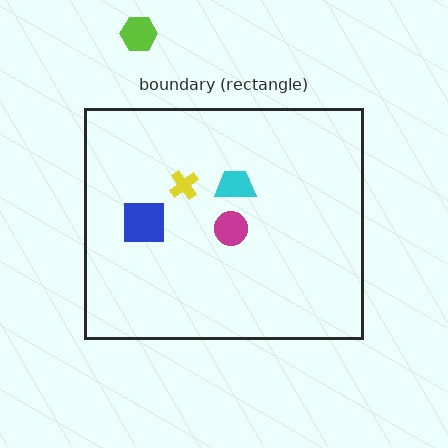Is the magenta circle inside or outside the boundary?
Inside.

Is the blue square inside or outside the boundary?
Inside.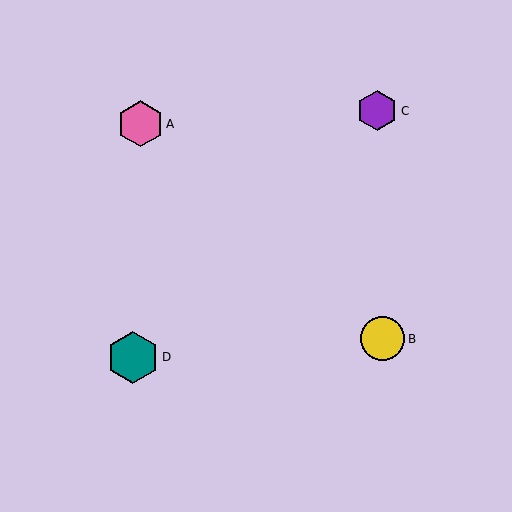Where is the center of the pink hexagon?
The center of the pink hexagon is at (140, 124).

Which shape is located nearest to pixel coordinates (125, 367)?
The teal hexagon (labeled D) at (133, 357) is nearest to that location.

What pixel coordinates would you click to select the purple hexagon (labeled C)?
Click at (377, 111) to select the purple hexagon C.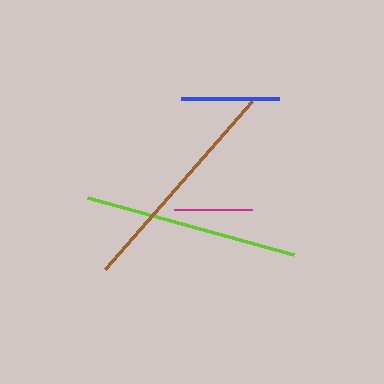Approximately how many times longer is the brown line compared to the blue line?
The brown line is approximately 2.3 times the length of the blue line.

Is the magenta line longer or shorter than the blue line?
The blue line is longer than the magenta line.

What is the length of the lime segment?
The lime segment is approximately 214 pixels long.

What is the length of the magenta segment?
The magenta segment is approximately 78 pixels long.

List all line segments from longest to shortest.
From longest to shortest: brown, lime, blue, magenta.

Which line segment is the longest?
The brown line is the longest at approximately 223 pixels.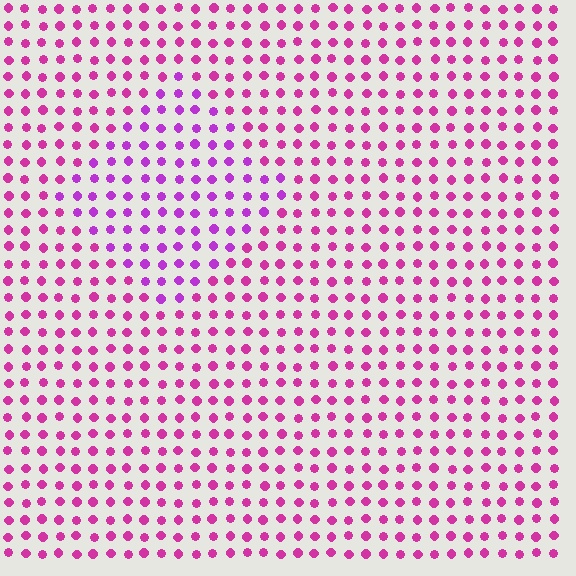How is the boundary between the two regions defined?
The boundary is defined purely by a slight shift in hue (about 27 degrees). Spacing, size, and orientation are identical on both sides.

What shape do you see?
I see a diamond.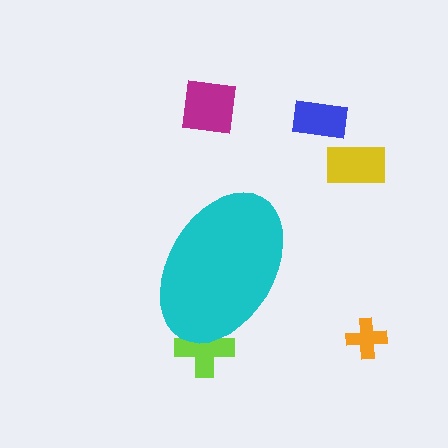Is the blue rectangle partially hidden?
No, the blue rectangle is fully visible.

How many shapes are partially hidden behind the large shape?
1 shape is partially hidden.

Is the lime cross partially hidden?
Yes, the lime cross is partially hidden behind the cyan ellipse.